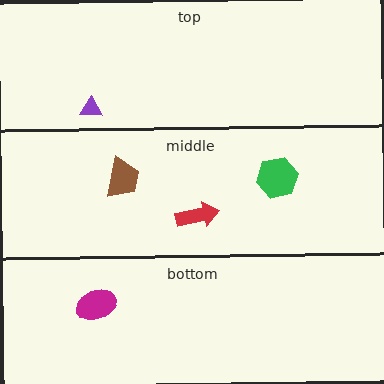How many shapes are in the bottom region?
1.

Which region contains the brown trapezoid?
The middle region.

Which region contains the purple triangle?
The top region.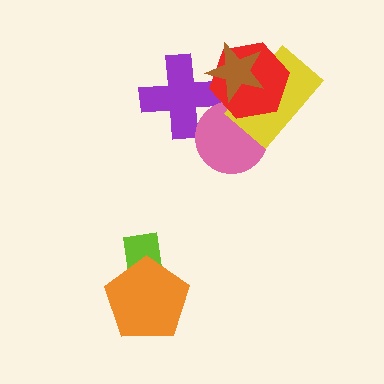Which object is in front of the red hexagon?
The brown star is in front of the red hexagon.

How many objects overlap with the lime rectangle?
1 object overlaps with the lime rectangle.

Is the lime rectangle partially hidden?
Yes, it is partially covered by another shape.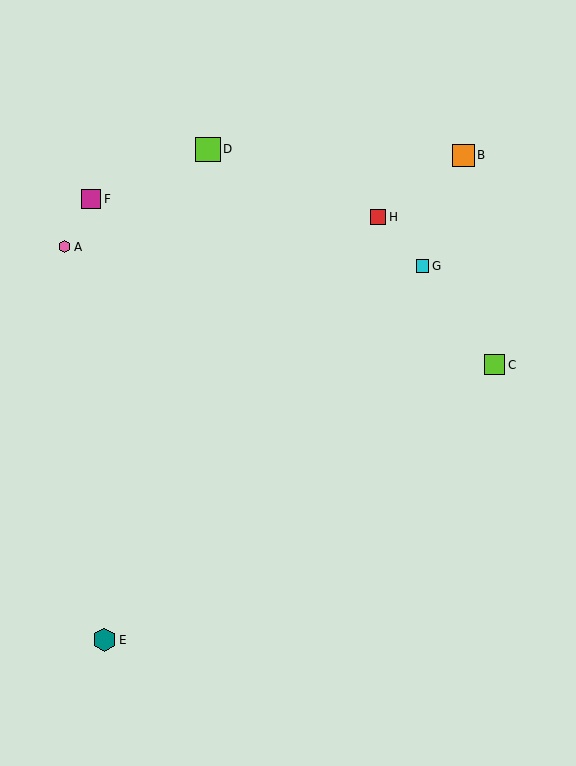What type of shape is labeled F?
Shape F is a magenta square.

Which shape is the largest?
The lime square (labeled D) is the largest.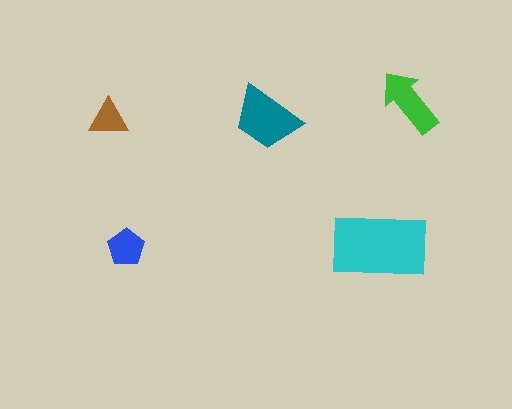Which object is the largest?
The cyan rectangle.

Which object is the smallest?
The brown triangle.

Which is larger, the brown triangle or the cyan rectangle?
The cyan rectangle.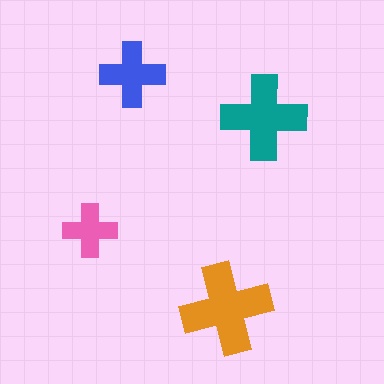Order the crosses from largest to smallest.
the orange one, the teal one, the blue one, the pink one.